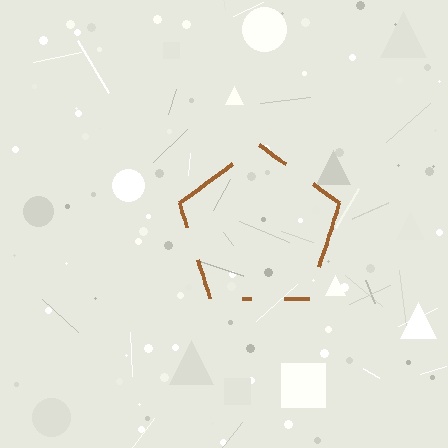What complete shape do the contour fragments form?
The contour fragments form a pentagon.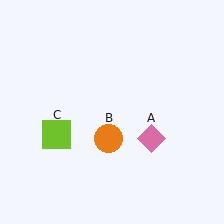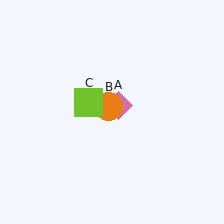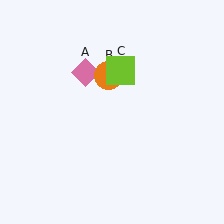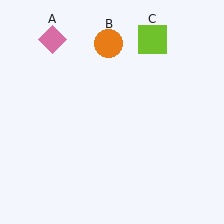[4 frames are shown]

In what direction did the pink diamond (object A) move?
The pink diamond (object A) moved up and to the left.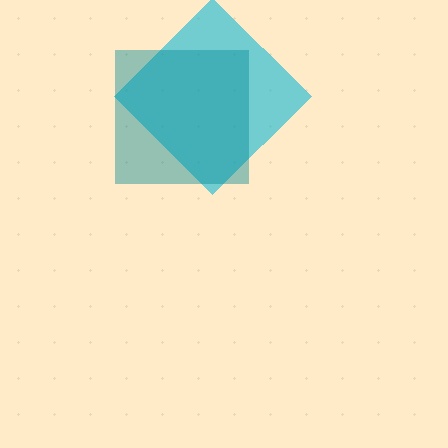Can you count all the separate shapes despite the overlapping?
Yes, there are 2 separate shapes.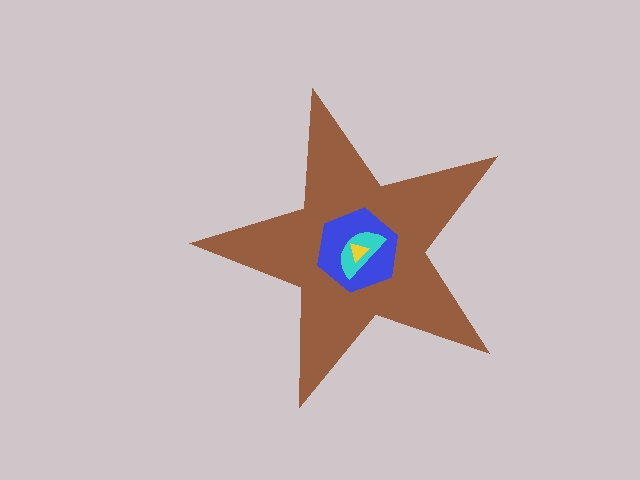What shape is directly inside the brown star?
The blue hexagon.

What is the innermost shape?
The yellow triangle.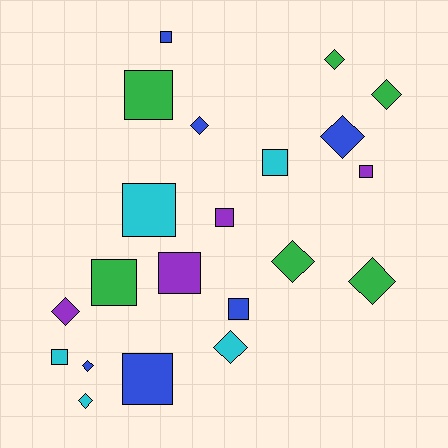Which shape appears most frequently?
Square, with 11 objects.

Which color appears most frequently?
Blue, with 6 objects.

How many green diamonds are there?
There are 4 green diamonds.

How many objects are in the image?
There are 21 objects.